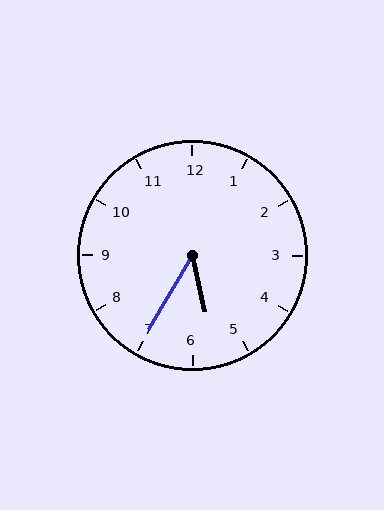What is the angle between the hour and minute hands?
Approximately 42 degrees.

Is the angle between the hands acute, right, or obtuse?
It is acute.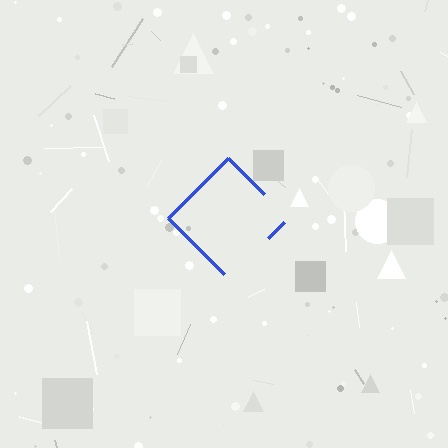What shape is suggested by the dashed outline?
The dashed outline suggests a diamond.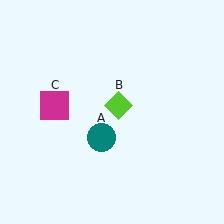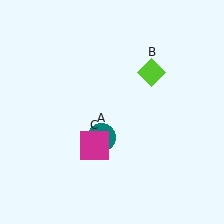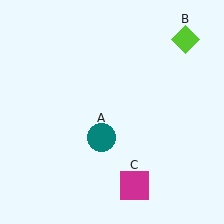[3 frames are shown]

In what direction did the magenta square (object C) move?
The magenta square (object C) moved down and to the right.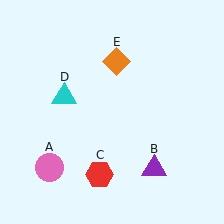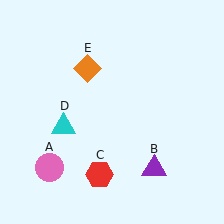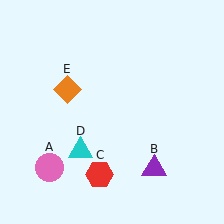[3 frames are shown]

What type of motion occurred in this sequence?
The cyan triangle (object D), orange diamond (object E) rotated counterclockwise around the center of the scene.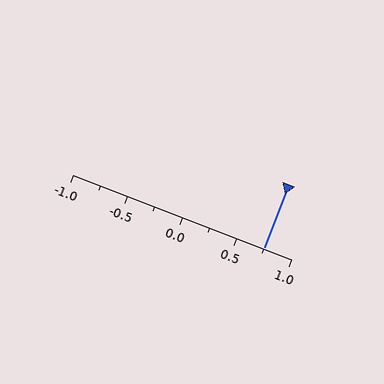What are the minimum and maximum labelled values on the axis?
The axis runs from -1.0 to 1.0.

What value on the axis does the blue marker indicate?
The marker indicates approximately 0.75.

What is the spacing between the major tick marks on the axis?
The major ticks are spaced 0.5 apart.